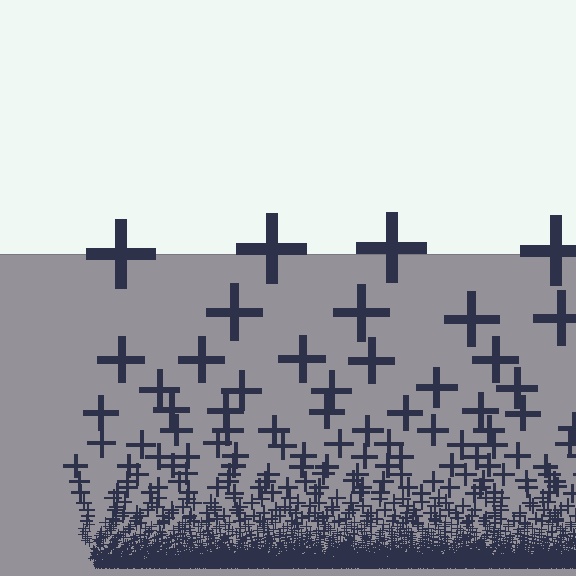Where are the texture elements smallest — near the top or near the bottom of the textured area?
Near the bottom.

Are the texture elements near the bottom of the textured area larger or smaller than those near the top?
Smaller. The gradient is inverted — elements near the bottom are smaller and denser.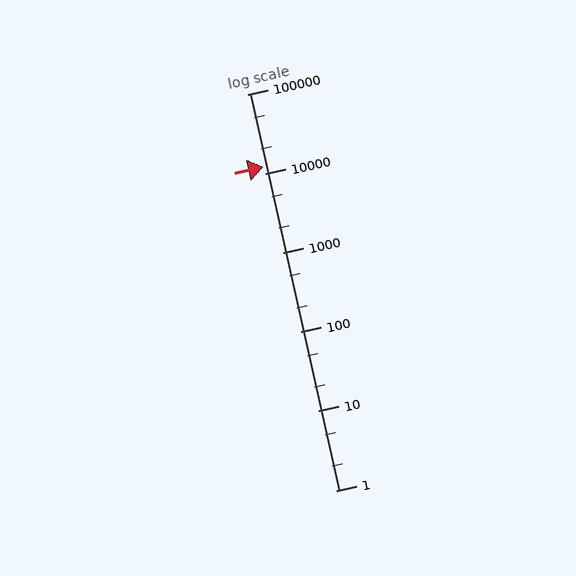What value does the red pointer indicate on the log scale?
The pointer indicates approximately 12000.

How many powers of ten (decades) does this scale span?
The scale spans 5 decades, from 1 to 100000.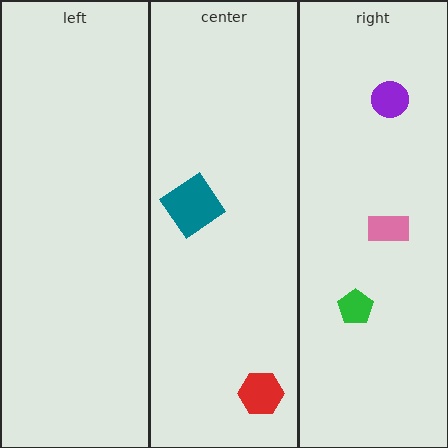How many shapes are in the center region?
2.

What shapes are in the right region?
The green pentagon, the purple circle, the pink rectangle.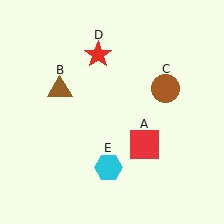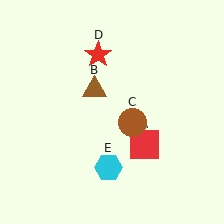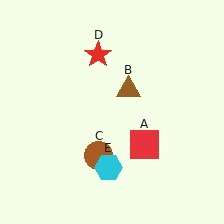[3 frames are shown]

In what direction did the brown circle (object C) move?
The brown circle (object C) moved down and to the left.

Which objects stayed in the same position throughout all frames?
Red square (object A) and red star (object D) and cyan hexagon (object E) remained stationary.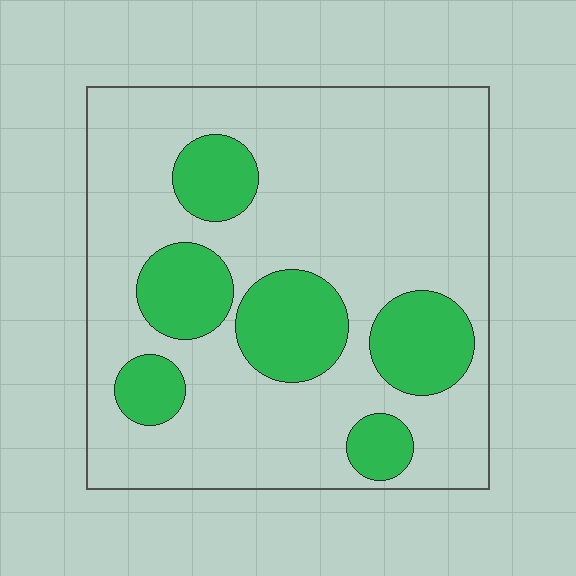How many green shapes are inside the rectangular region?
6.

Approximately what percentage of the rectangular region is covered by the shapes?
Approximately 25%.